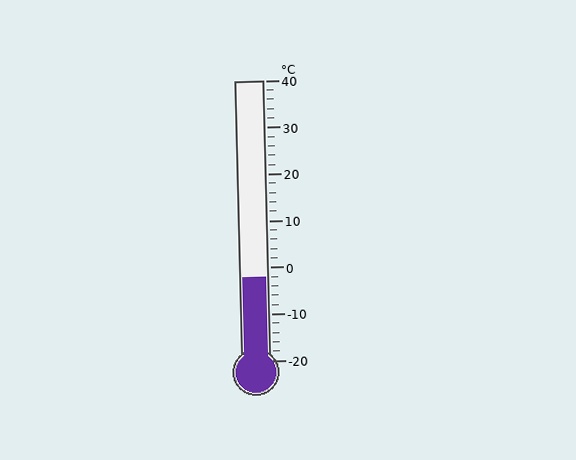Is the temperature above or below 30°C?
The temperature is below 30°C.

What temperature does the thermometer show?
The thermometer shows approximately -2°C.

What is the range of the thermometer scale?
The thermometer scale ranges from -20°C to 40°C.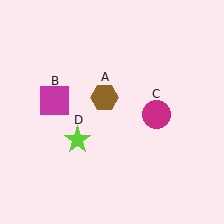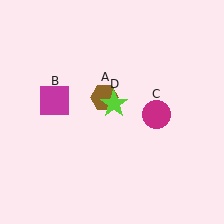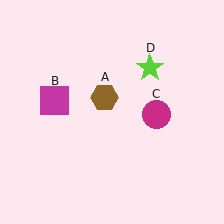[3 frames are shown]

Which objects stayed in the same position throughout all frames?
Brown hexagon (object A) and magenta square (object B) and magenta circle (object C) remained stationary.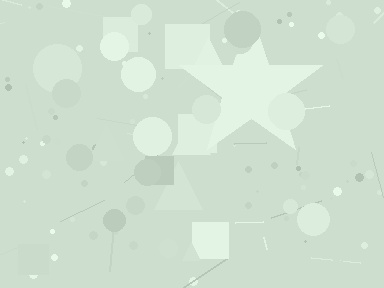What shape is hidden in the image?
A star is hidden in the image.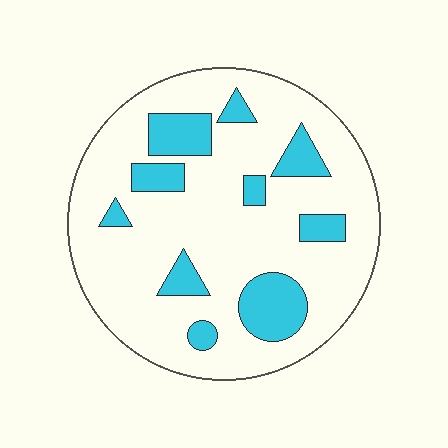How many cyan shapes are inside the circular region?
10.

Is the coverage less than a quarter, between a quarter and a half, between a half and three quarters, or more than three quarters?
Less than a quarter.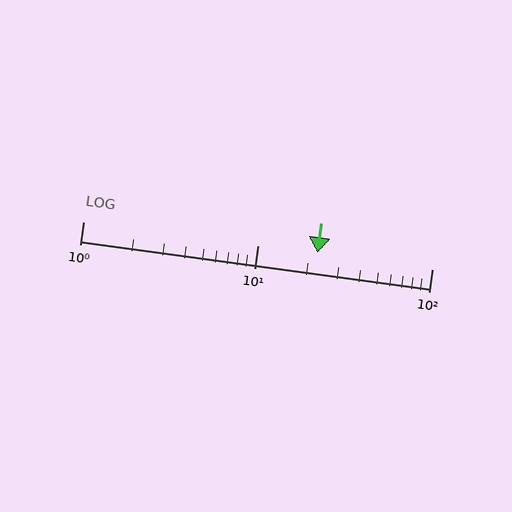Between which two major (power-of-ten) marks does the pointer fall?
The pointer is between 10 and 100.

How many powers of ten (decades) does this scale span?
The scale spans 2 decades, from 1 to 100.